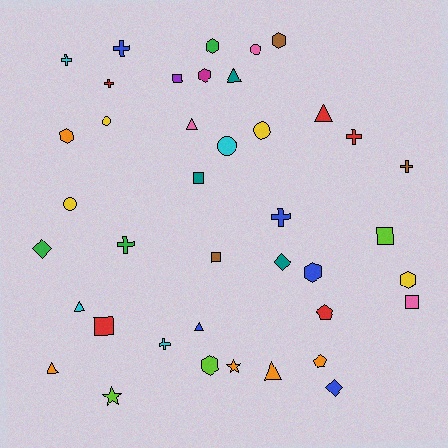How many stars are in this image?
There are 2 stars.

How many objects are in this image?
There are 40 objects.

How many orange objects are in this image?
There are 5 orange objects.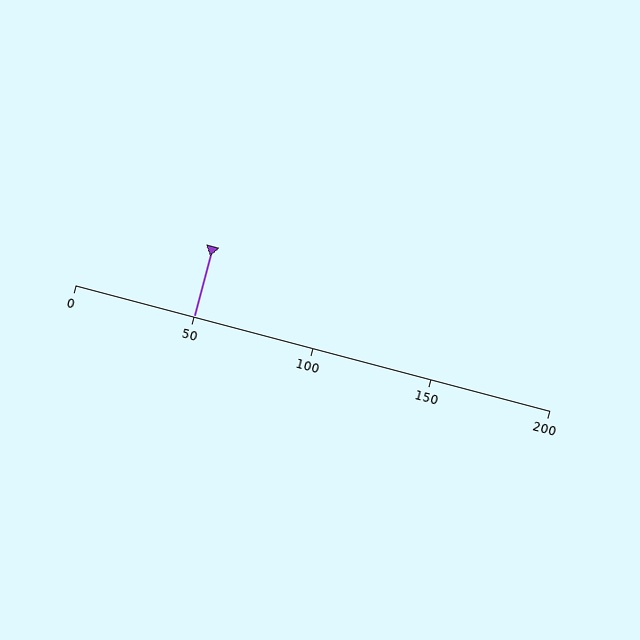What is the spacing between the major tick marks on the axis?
The major ticks are spaced 50 apart.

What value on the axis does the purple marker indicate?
The marker indicates approximately 50.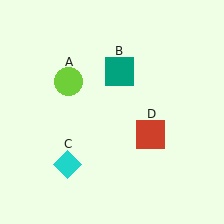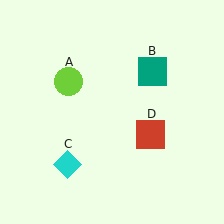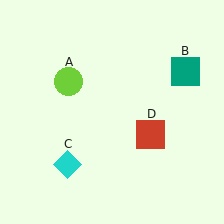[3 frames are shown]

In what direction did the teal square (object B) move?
The teal square (object B) moved right.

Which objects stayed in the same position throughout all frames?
Lime circle (object A) and cyan diamond (object C) and red square (object D) remained stationary.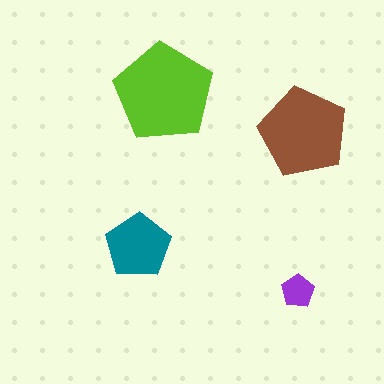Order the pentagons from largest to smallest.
the lime one, the brown one, the teal one, the purple one.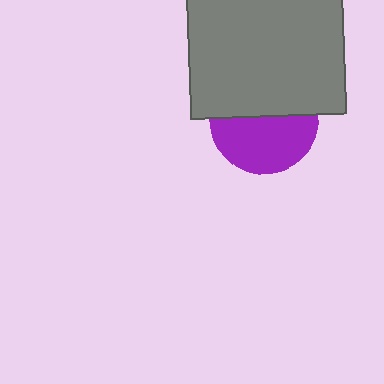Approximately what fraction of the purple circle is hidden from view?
Roughly 46% of the purple circle is hidden behind the gray rectangle.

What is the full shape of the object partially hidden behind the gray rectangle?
The partially hidden object is a purple circle.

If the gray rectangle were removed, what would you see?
You would see the complete purple circle.